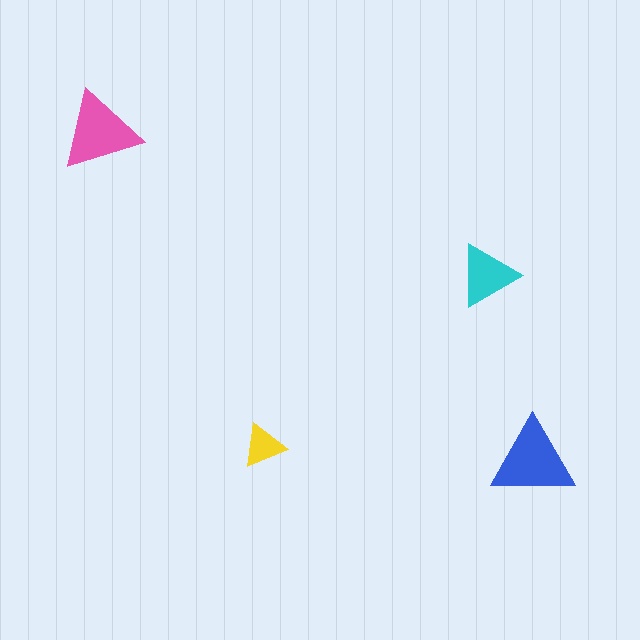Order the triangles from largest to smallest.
the blue one, the pink one, the cyan one, the yellow one.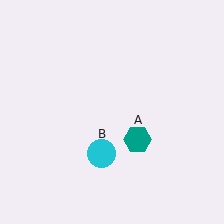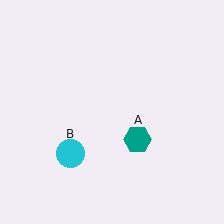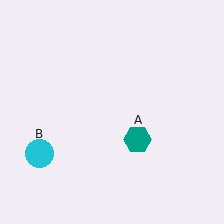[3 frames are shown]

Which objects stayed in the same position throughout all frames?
Teal hexagon (object A) remained stationary.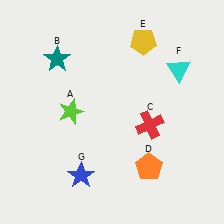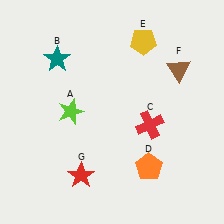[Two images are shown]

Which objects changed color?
F changed from cyan to brown. G changed from blue to red.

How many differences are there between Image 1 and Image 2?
There are 2 differences between the two images.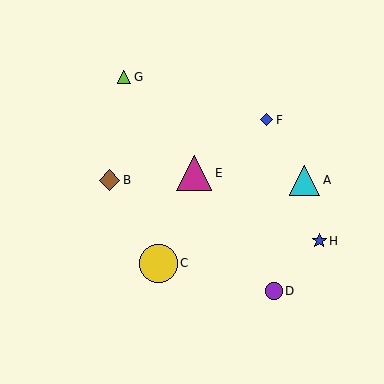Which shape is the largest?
The yellow circle (labeled C) is the largest.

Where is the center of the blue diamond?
The center of the blue diamond is at (267, 120).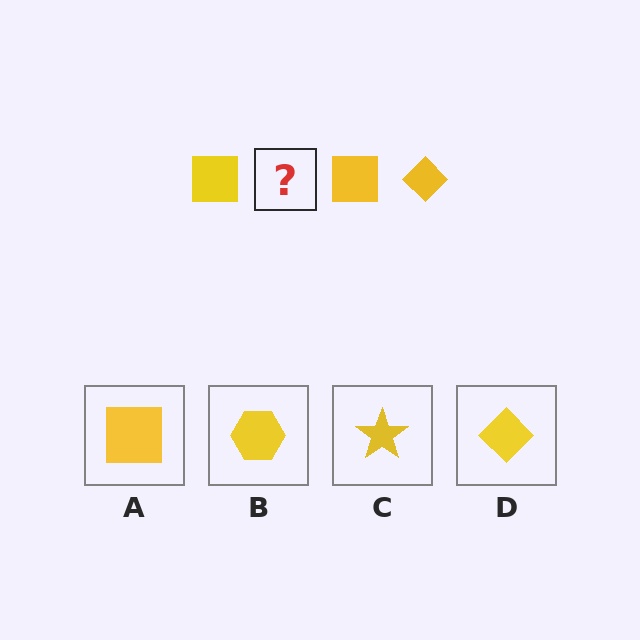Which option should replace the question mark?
Option D.